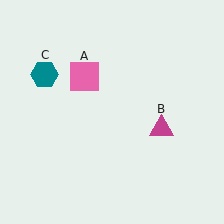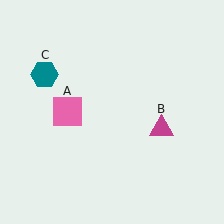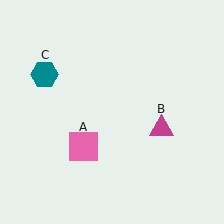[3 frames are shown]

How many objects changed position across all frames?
1 object changed position: pink square (object A).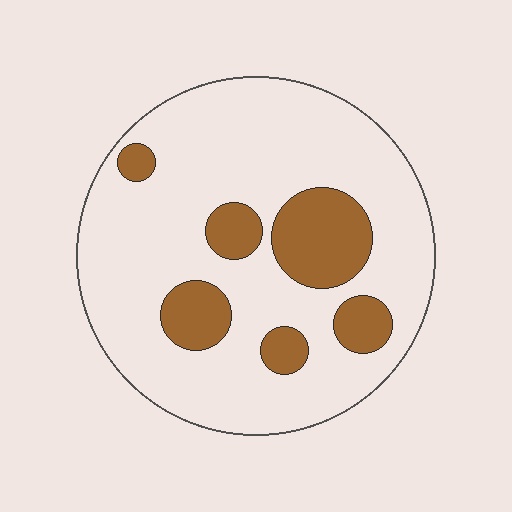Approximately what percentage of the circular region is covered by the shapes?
Approximately 20%.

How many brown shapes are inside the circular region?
6.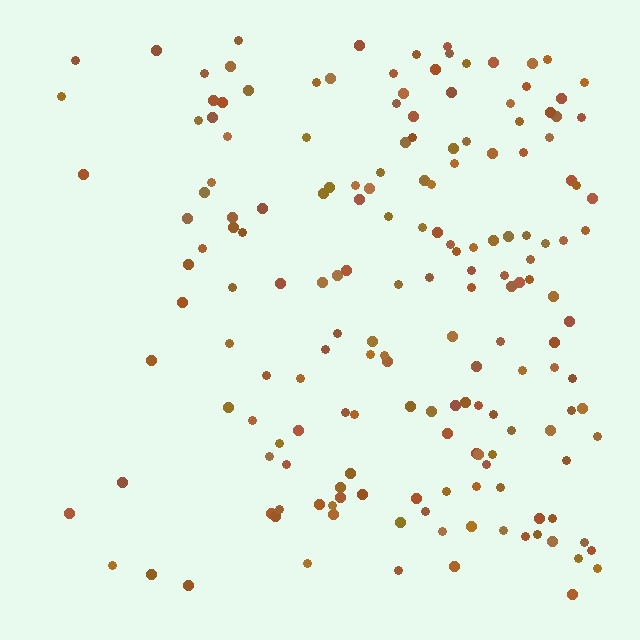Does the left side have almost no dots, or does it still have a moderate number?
Still a moderate number, just noticeably fewer than the right.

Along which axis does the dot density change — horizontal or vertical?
Horizontal.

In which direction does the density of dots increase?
From left to right, with the right side densest.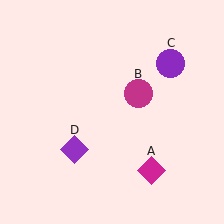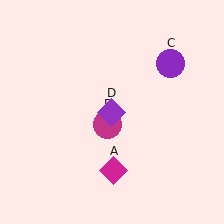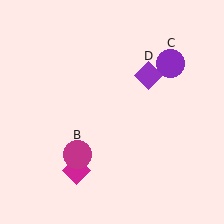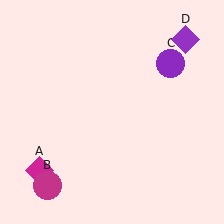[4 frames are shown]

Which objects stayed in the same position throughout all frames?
Purple circle (object C) remained stationary.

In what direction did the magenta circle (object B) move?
The magenta circle (object B) moved down and to the left.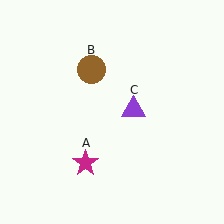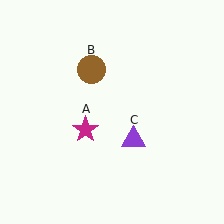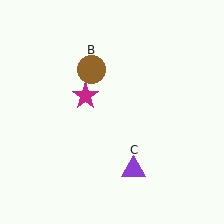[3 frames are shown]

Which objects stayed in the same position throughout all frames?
Brown circle (object B) remained stationary.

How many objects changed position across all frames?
2 objects changed position: magenta star (object A), purple triangle (object C).